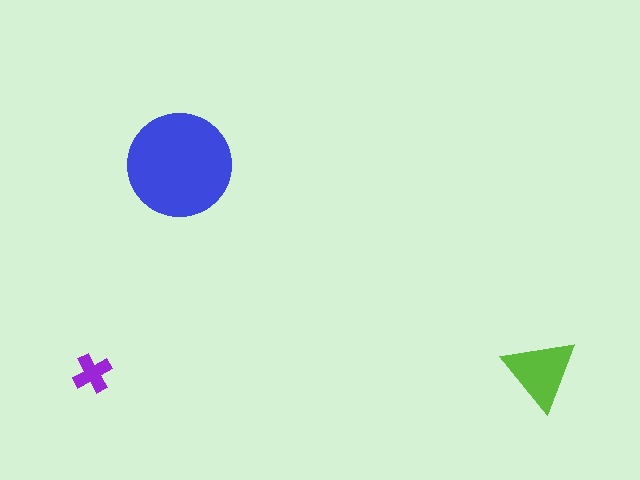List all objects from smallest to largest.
The purple cross, the lime triangle, the blue circle.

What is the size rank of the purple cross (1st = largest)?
3rd.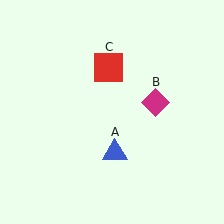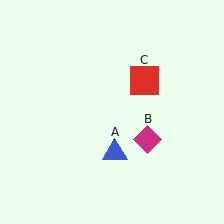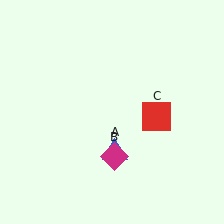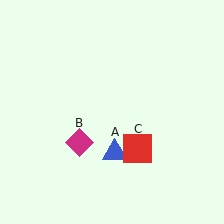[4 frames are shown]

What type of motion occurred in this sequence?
The magenta diamond (object B), red square (object C) rotated clockwise around the center of the scene.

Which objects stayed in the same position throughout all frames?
Blue triangle (object A) remained stationary.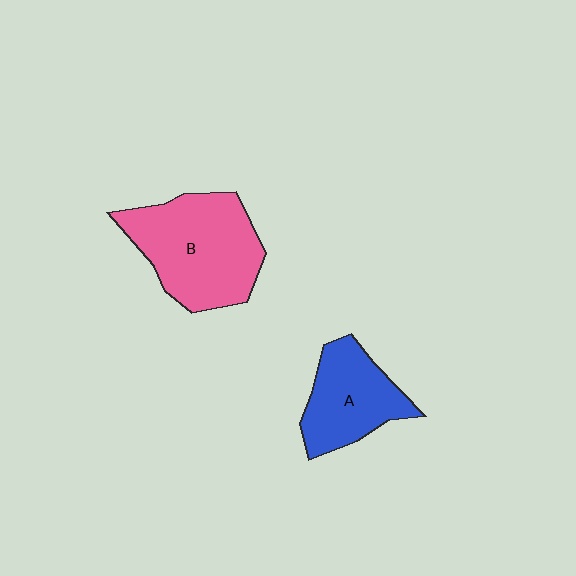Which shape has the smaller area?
Shape A (blue).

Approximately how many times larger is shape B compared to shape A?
Approximately 1.5 times.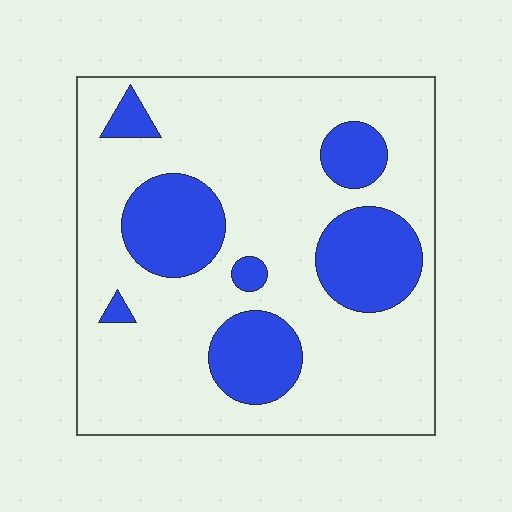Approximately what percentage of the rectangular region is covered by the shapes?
Approximately 25%.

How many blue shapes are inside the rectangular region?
7.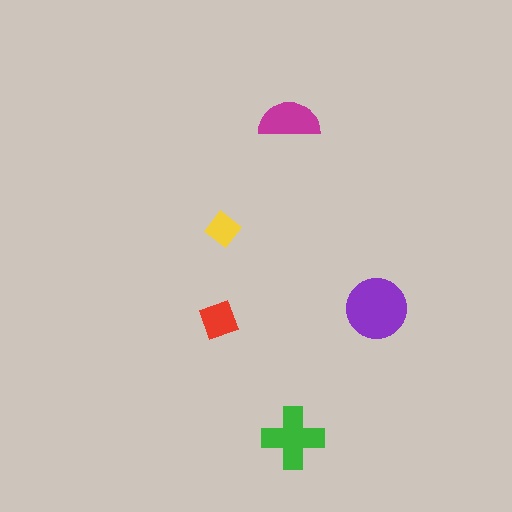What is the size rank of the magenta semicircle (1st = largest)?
3rd.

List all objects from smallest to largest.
The yellow diamond, the red diamond, the magenta semicircle, the green cross, the purple circle.